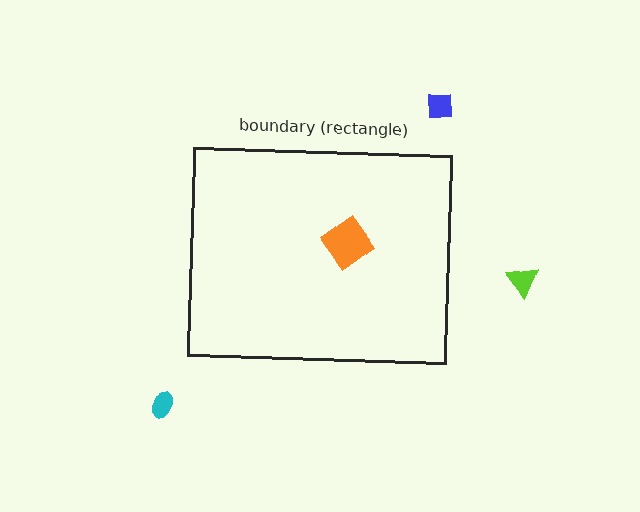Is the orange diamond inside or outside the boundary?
Inside.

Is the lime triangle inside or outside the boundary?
Outside.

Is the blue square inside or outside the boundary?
Outside.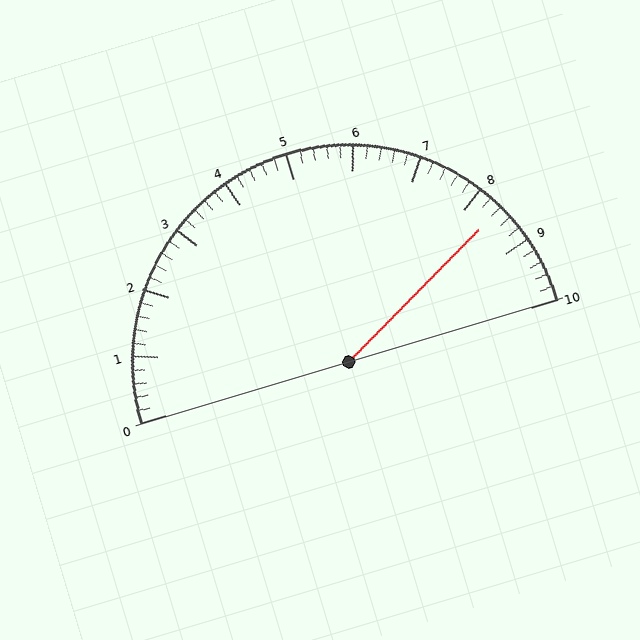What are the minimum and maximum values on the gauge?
The gauge ranges from 0 to 10.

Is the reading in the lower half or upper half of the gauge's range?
The reading is in the upper half of the range (0 to 10).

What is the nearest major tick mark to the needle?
The nearest major tick mark is 8.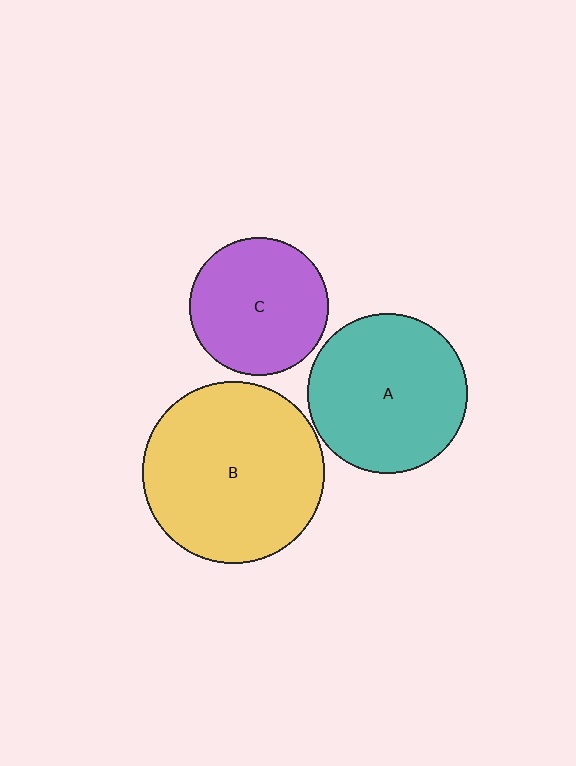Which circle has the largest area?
Circle B (yellow).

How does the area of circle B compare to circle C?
Approximately 1.7 times.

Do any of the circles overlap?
No, none of the circles overlap.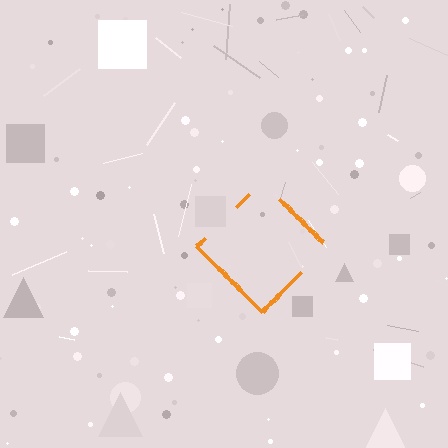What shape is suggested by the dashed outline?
The dashed outline suggests a diamond.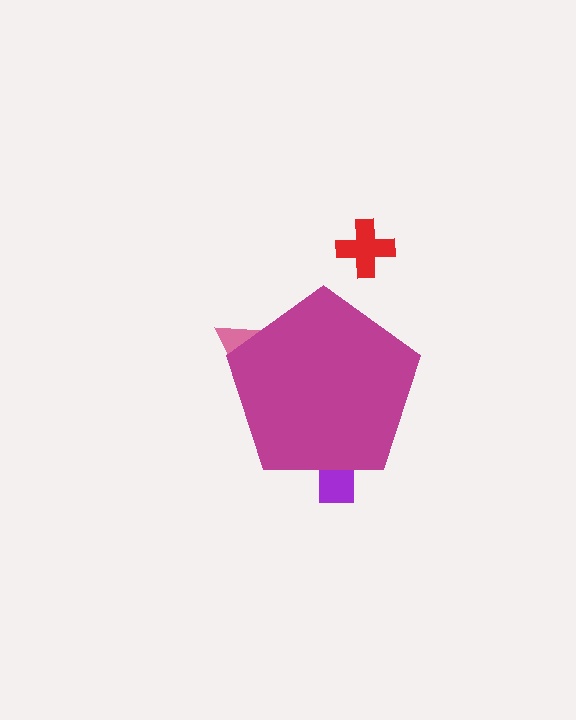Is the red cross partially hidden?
No, the red cross is fully visible.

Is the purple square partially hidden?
Yes, the purple square is partially hidden behind the magenta pentagon.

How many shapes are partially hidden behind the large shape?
2 shapes are partially hidden.